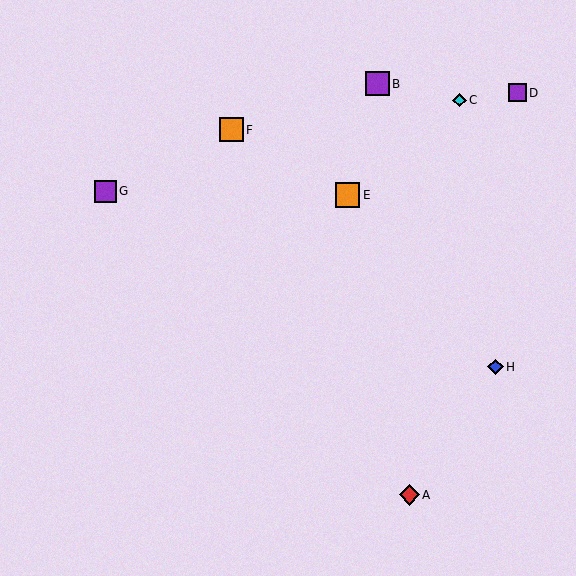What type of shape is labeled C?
Shape C is a cyan diamond.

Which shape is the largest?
The orange square (labeled E) is the largest.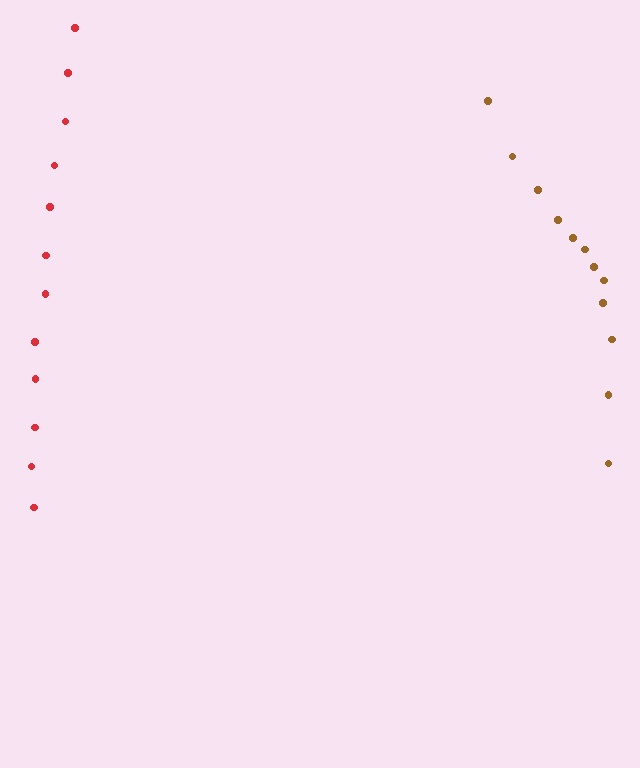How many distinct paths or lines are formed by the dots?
There are 2 distinct paths.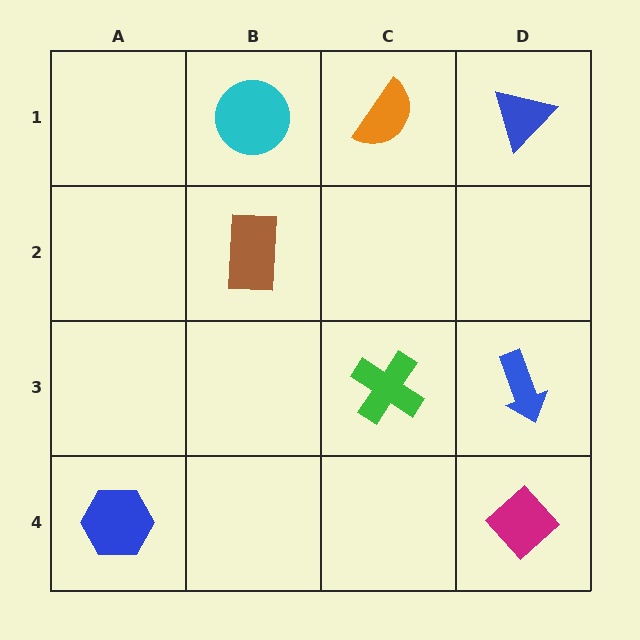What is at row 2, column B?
A brown rectangle.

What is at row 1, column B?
A cyan circle.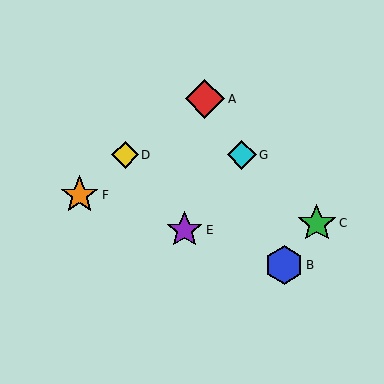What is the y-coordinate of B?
Object B is at y≈265.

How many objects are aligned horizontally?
2 objects (D, G) are aligned horizontally.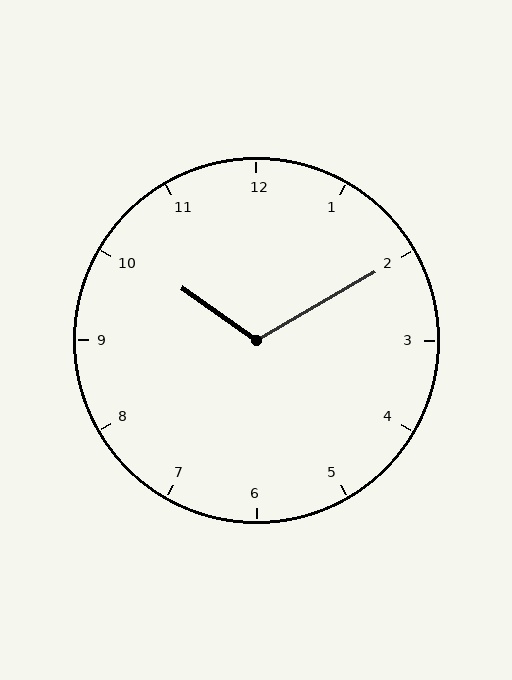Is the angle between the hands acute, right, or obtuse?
It is obtuse.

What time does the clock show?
10:10.